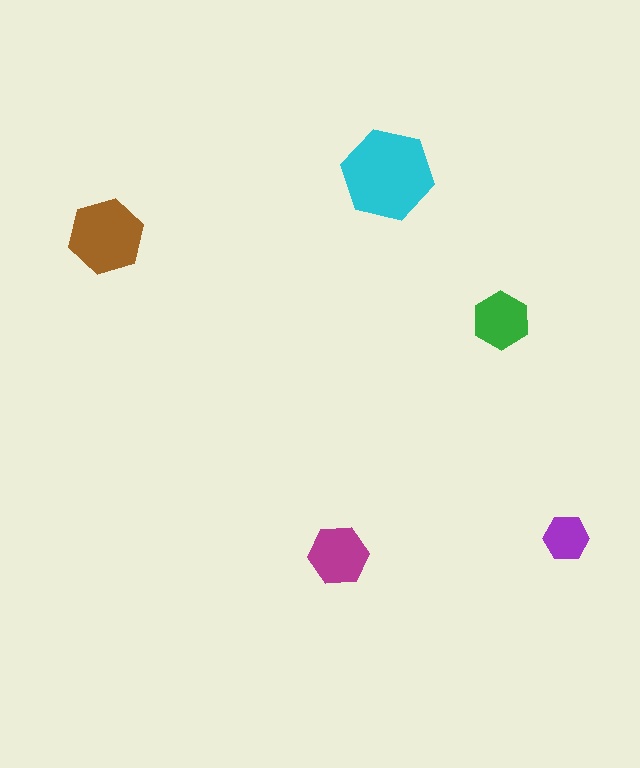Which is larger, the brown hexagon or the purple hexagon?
The brown one.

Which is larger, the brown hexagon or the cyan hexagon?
The cyan one.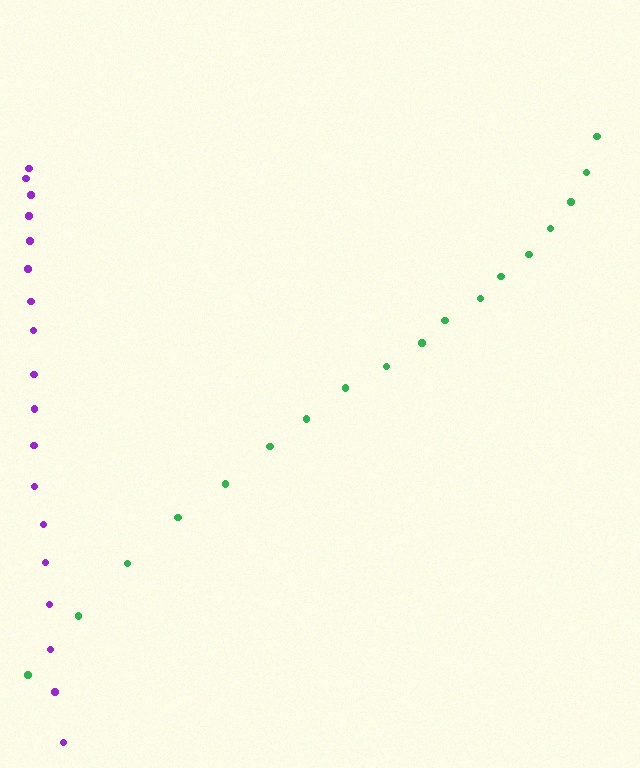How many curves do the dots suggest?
There are 2 distinct paths.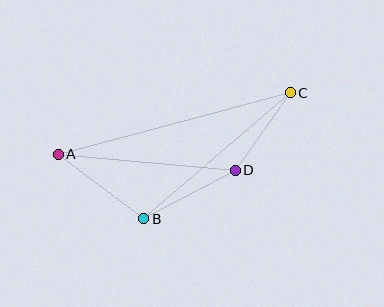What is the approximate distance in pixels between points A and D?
The distance between A and D is approximately 178 pixels.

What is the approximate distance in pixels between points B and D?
The distance between B and D is approximately 104 pixels.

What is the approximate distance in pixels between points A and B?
The distance between A and B is approximately 107 pixels.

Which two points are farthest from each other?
Points A and C are farthest from each other.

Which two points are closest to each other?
Points C and D are closest to each other.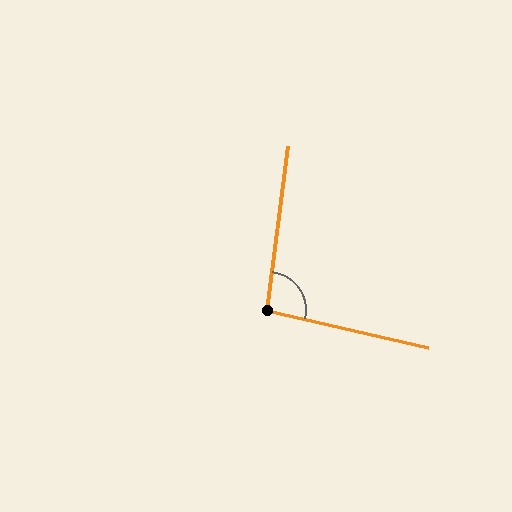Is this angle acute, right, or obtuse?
It is obtuse.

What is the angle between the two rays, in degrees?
Approximately 96 degrees.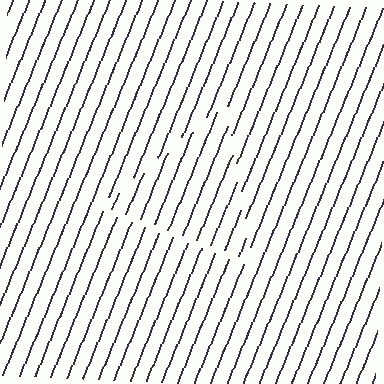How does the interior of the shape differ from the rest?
The interior of the shape contains the same grating, shifted by half a period — the contour is defined by the phase discontinuity where line-ends from the inner and outer gratings abut.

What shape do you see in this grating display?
An illusory triangle. The interior of the shape contains the same grating, shifted by half a period — the contour is defined by the phase discontinuity where line-ends from the inner and outer gratings abut.